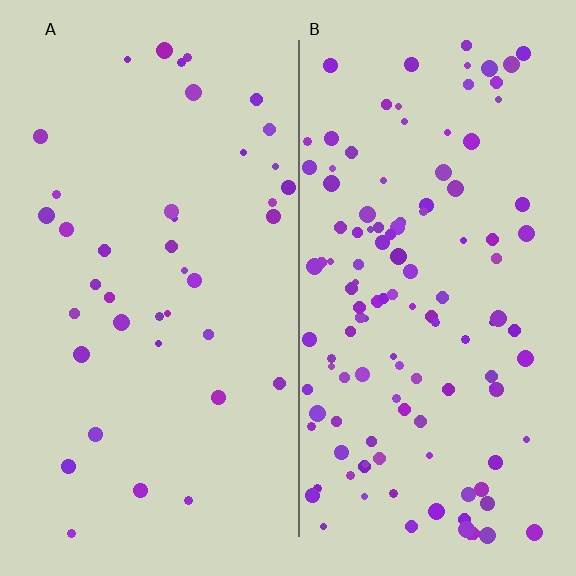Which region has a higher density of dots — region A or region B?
B (the right).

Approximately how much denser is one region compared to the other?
Approximately 3.1× — region B over region A.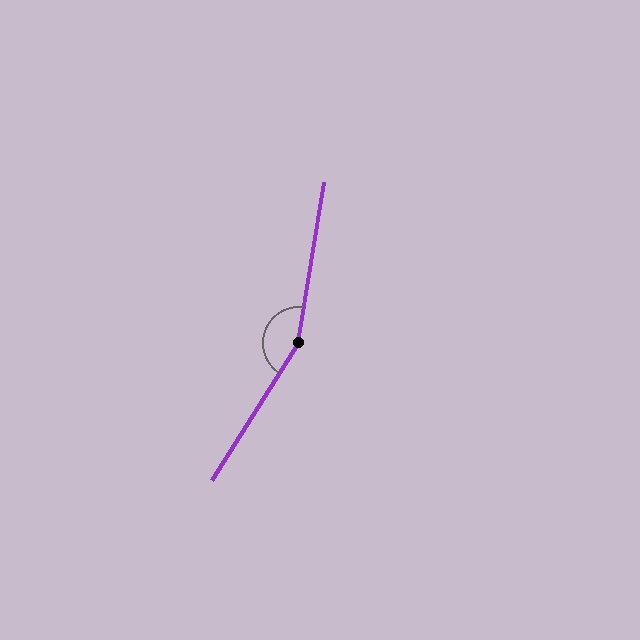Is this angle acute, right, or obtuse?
It is obtuse.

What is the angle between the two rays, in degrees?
Approximately 157 degrees.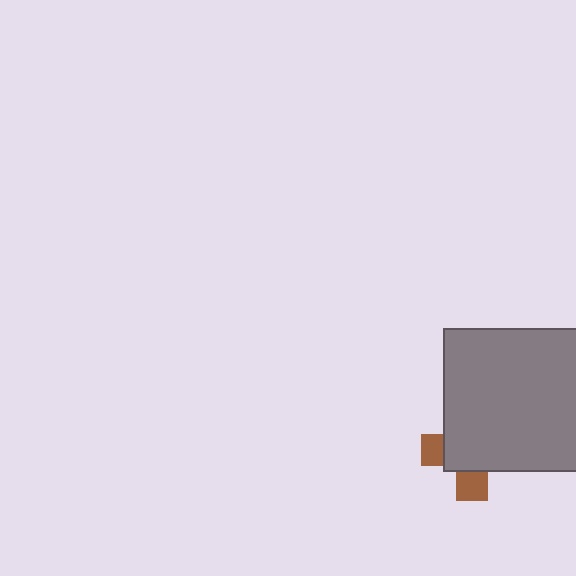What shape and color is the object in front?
The object in front is a gray rectangle.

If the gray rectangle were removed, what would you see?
You would see the complete brown cross.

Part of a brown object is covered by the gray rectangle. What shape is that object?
It is a cross.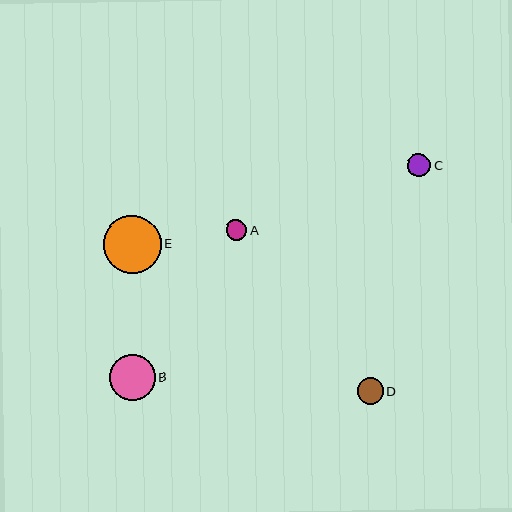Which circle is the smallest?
Circle A is the smallest with a size of approximately 21 pixels.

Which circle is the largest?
Circle E is the largest with a size of approximately 58 pixels.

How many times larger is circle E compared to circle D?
Circle E is approximately 2.2 times the size of circle D.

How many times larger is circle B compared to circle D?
Circle B is approximately 1.8 times the size of circle D.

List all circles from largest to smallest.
From largest to smallest: E, B, D, C, A.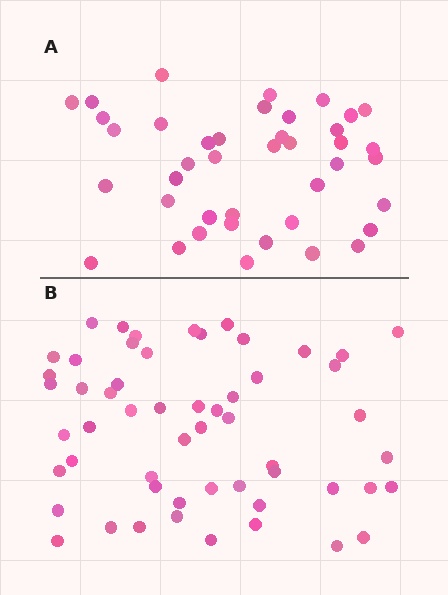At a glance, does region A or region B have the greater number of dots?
Region B (the bottom region) has more dots.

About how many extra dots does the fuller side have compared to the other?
Region B has approximately 15 more dots than region A.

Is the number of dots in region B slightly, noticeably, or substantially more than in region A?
Region B has noticeably more, but not dramatically so. The ratio is roughly 1.3 to 1.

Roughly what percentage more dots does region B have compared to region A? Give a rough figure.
About 35% more.